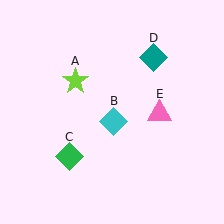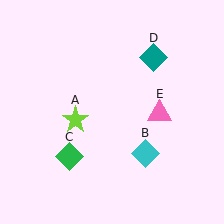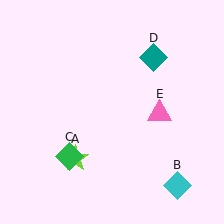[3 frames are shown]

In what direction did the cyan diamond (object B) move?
The cyan diamond (object B) moved down and to the right.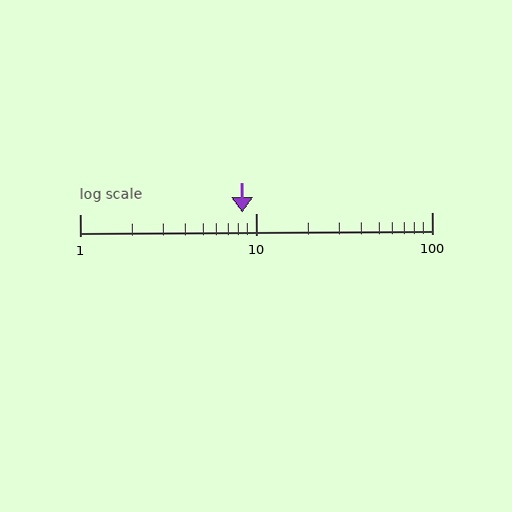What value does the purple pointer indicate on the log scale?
The pointer indicates approximately 8.4.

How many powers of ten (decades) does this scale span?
The scale spans 2 decades, from 1 to 100.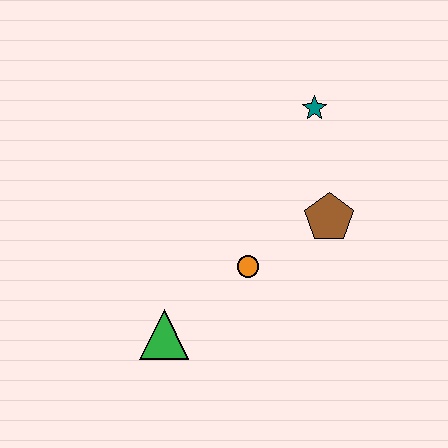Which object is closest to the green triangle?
The orange circle is closest to the green triangle.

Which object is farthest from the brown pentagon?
The green triangle is farthest from the brown pentagon.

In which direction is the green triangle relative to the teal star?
The green triangle is below the teal star.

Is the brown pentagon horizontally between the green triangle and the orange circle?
No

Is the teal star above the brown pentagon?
Yes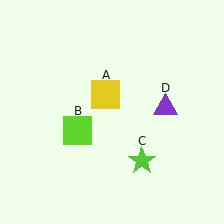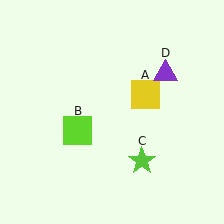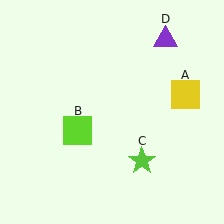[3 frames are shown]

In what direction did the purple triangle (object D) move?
The purple triangle (object D) moved up.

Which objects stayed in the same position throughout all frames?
Lime square (object B) and lime star (object C) remained stationary.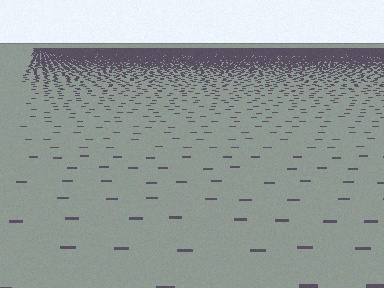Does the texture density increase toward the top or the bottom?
Density increases toward the top.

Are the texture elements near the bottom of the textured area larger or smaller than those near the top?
Larger. Near the bottom, elements are closer to the viewer and appear at a bigger on-screen size.